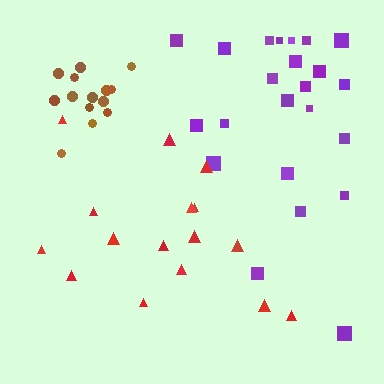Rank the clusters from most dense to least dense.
brown, purple, red.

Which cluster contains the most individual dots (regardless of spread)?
Purple (24).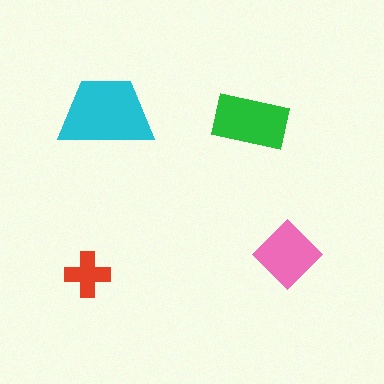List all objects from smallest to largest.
The red cross, the pink diamond, the green rectangle, the cyan trapezoid.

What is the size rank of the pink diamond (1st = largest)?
3rd.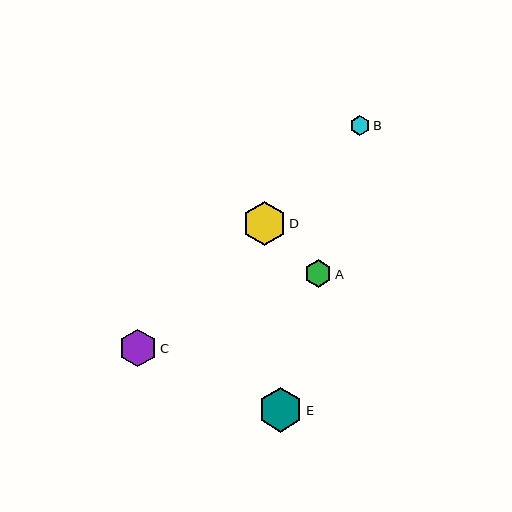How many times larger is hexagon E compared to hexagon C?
Hexagon E is approximately 1.2 times the size of hexagon C.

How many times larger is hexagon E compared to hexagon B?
Hexagon E is approximately 2.2 times the size of hexagon B.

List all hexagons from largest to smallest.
From largest to smallest: E, D, C, A, B.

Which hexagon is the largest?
Hexagon E is the largest with a size of approximately 44 pixels.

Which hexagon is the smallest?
Hexagon B is the smallest with a size of approximately 20 pixels.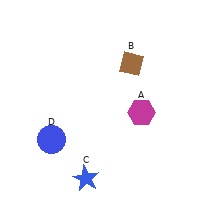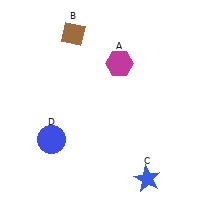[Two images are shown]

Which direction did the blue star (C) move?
The blue star (C) moved right.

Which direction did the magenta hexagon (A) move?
The magenta hexagon (A) moved up.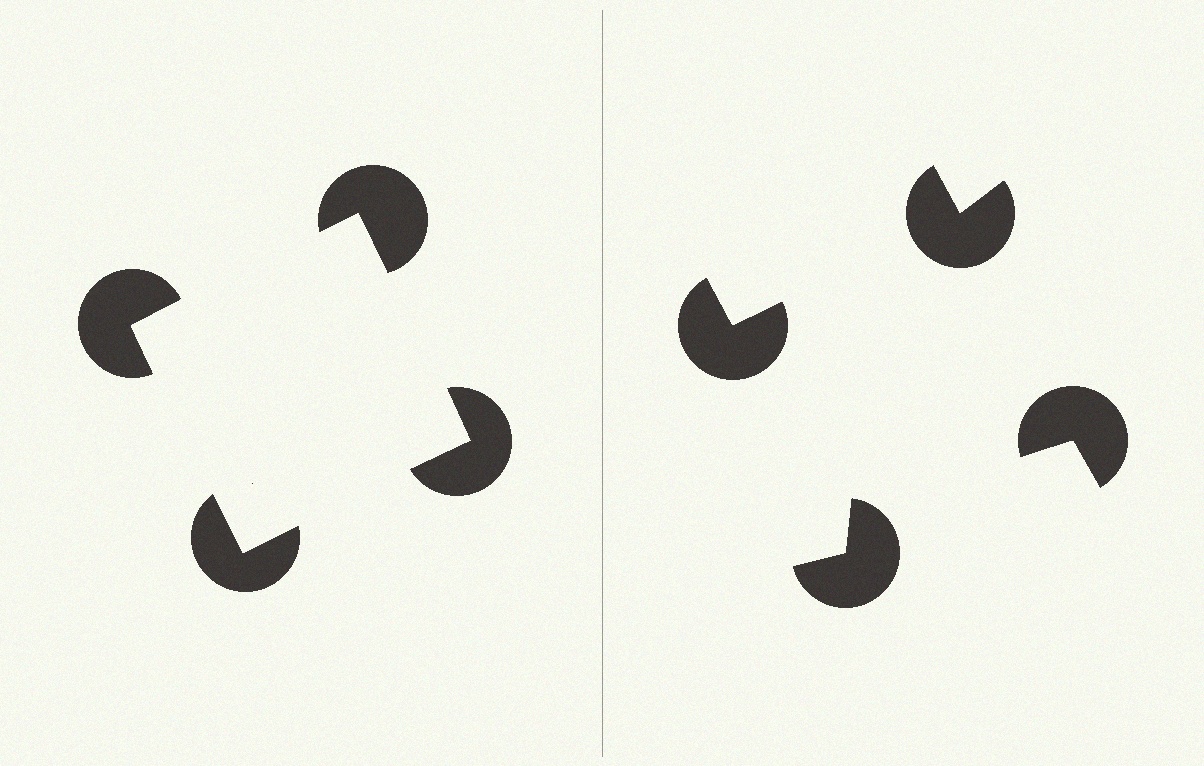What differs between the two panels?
The pac-man discs are positioned identically on both sides; only the wedge orientations differ. On the left they align to a square; on the right they are misaligned.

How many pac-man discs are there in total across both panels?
8 — 4 on each side.